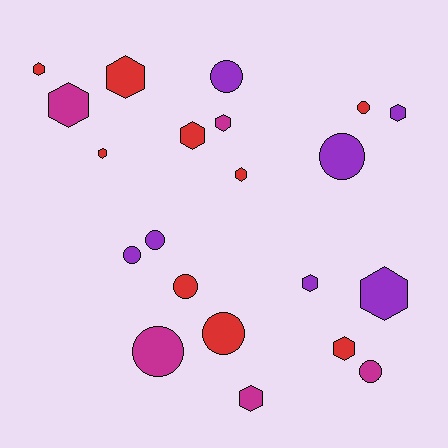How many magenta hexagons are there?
There are 3 magenta hexagons.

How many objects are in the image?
There are 21 objects.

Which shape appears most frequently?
Hexagon, with 12 objects.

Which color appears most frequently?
Red, with 9 objects.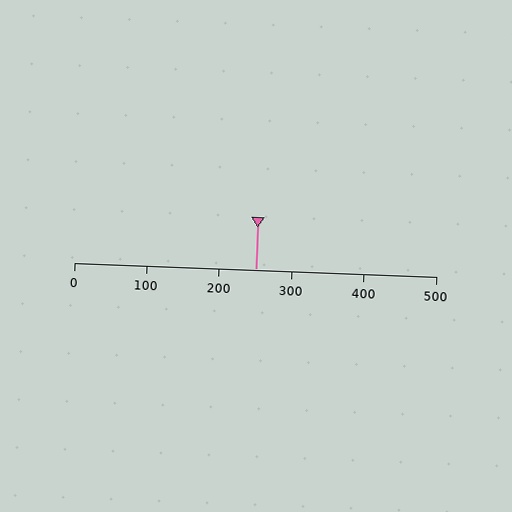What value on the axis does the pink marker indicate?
The marker indicates approximately 250.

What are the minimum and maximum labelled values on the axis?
The axis runs from 0 to 500.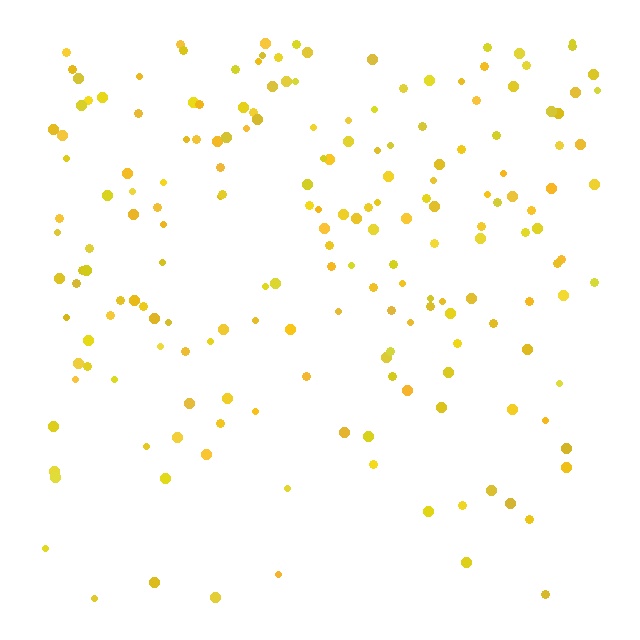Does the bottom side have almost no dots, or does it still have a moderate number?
Still a moderate number, just noticeably fewer than the top.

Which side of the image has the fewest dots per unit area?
The bottom.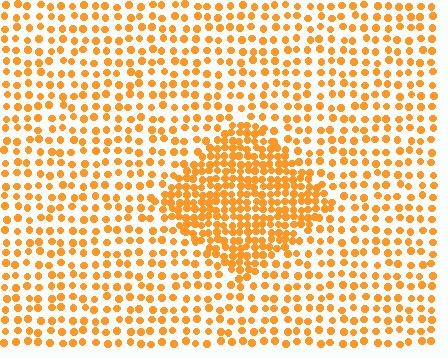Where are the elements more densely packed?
The elements are more densely packed inside the diamond boundary.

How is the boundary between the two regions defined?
The boundary is defined by a change in element density (approximately 2.2x ratio). All elements are the same color, size, and shape.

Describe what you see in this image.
The image contains small orange elements arranged at two different densities. A diamond-shaped region is visible where the elements are more densely packed than the surrounding area.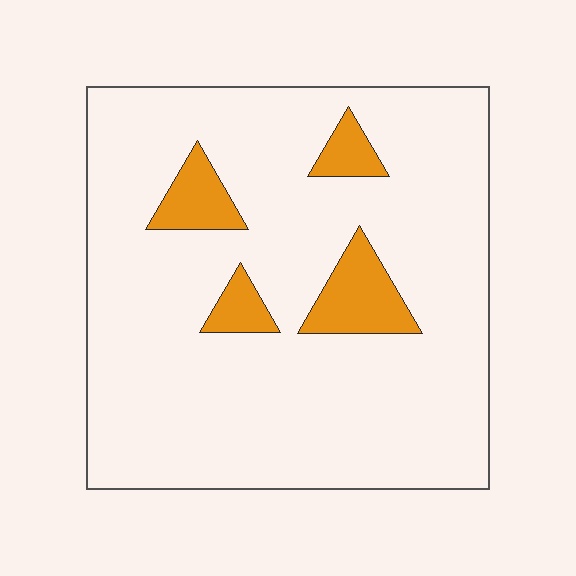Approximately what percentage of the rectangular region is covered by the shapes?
Approximately 10%.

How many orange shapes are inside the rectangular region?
4.